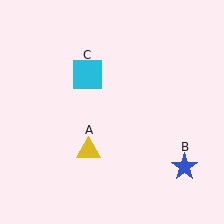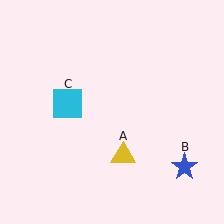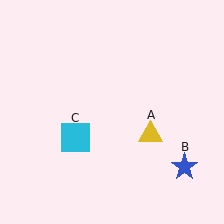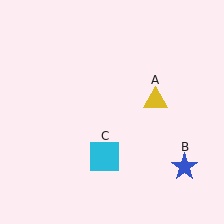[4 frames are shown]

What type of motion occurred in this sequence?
The yellow triangle (object A), cyan square (object C) rotated counterclockwise around the center of the scene.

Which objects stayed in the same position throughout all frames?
Blue star (object B) remained stationary.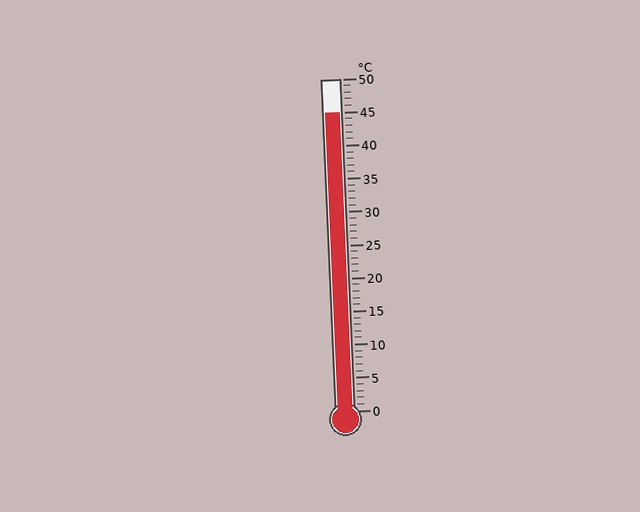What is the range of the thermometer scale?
The thermometer scale ranges from 0°C to 50°C.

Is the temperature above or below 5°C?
The temperature is above 5°C.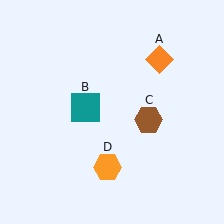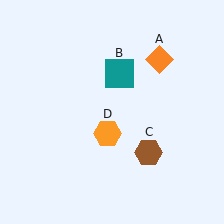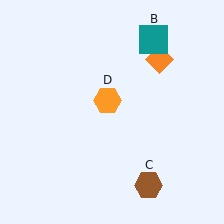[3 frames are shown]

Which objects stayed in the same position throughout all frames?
Orange diamond (object A) remained stationary.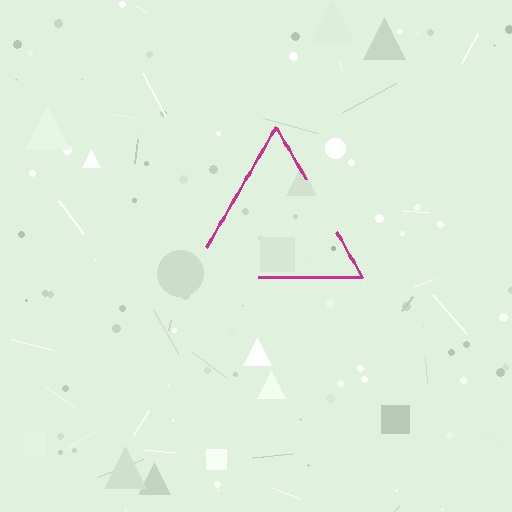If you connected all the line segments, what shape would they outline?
They would outline a triangle.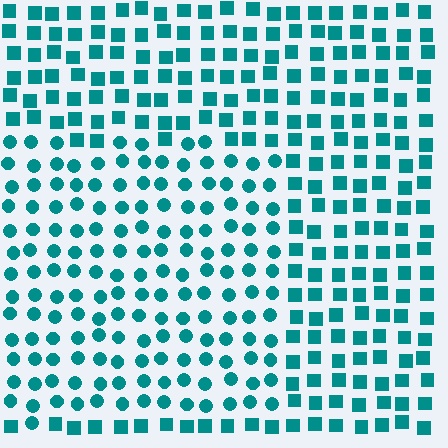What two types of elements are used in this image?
The image uses circles inside the rectangle region and squares outside it.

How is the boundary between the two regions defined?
The boundary is defined by a change in element shape: circles inside vs. squares outside. All elements share the same color and spacing.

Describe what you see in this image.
The image is filled with small teal elements arranged in a uniform grid. A rectangle-shaped region contains circles, while the surrounding area contains squares. The boundary is defined purely by the change in element shape.